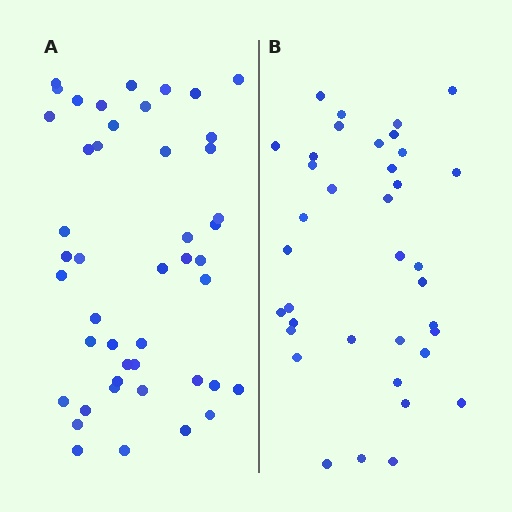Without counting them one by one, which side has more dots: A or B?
Region A (the left region) has more dots.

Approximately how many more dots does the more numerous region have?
Region A has roughly 8 or so more dots than region B.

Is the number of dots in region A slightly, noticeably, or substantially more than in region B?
Region A has only slightly more — the two regions are fairly close. The ratio is roughly 1.2 to 1.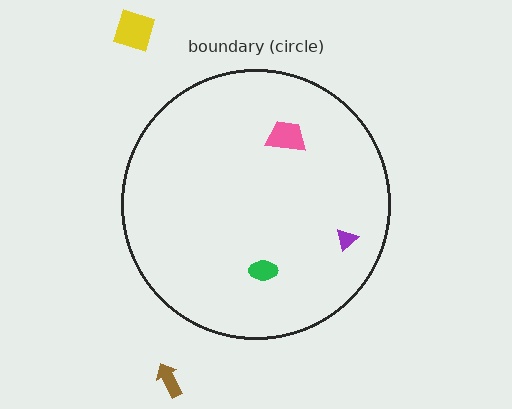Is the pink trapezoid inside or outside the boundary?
Inside.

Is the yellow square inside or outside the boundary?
Outside.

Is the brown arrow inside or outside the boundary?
Outside.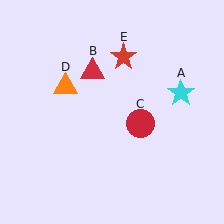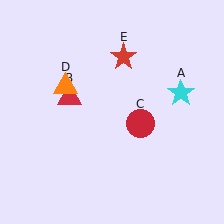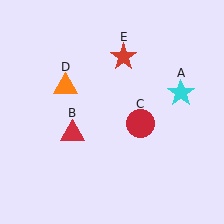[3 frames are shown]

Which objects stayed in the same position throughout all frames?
Cyan star (object A) and red circle (object C) and orange triangle (object D) and red star (object E) remained stationary.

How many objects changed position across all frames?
1 object changed position: red triangle (object B).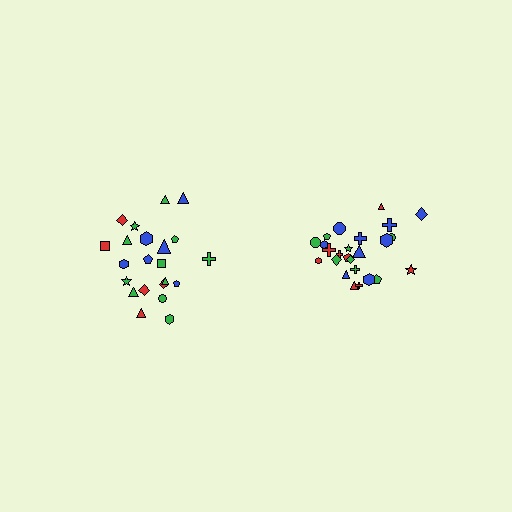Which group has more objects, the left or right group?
The right group.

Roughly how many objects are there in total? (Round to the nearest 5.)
Roughly 45 objects in total.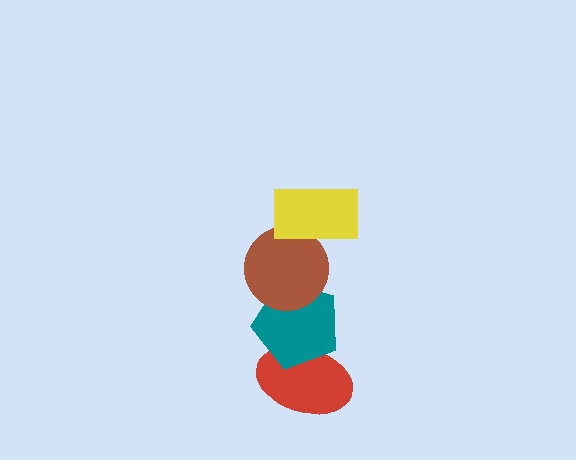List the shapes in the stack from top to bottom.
From top to bottom: the yellow rectangle, the brown circle, the teal pentagon, the red ellipse.